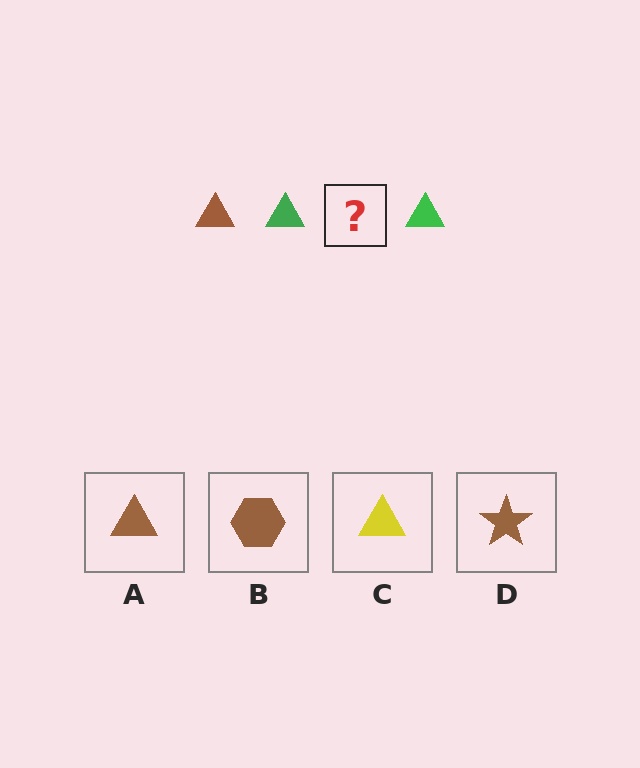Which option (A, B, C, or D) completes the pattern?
A.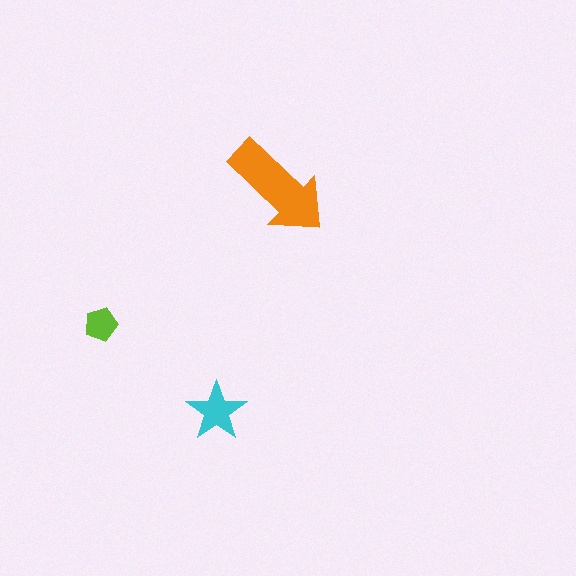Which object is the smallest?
The lime pentagon.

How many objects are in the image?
There are 3 objects in the image.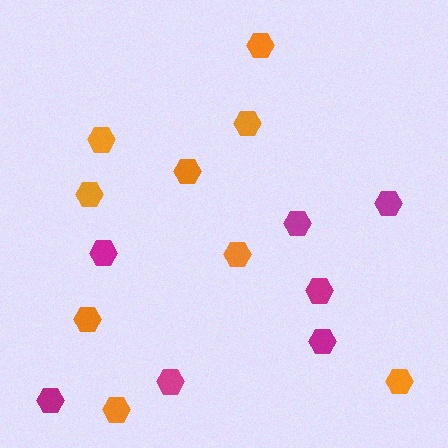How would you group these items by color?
There are 2 groups: one group of magenta hexagons (7) and one group of orange hexagons (9).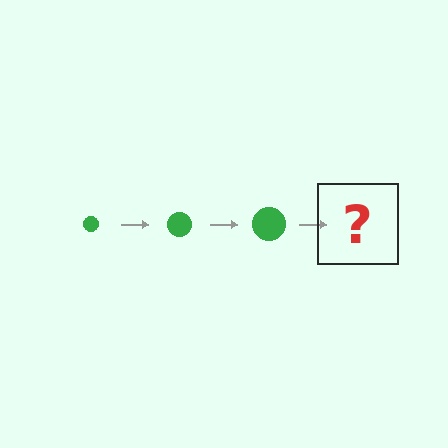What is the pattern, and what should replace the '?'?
The pattern is that the circle gets progressively larger each step. The '?' should be a green circle, larger than the previous one.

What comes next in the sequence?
The next element should be a green circle, larger than the previous one.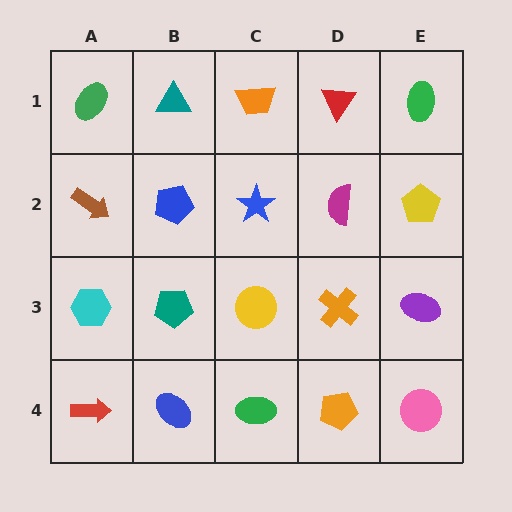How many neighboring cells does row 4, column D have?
3.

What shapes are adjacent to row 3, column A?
A brown arrow (row 2, column A), a red arrow (row 4, column A), a teal pentagon (row 3, column B).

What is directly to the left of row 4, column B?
A red arrow.